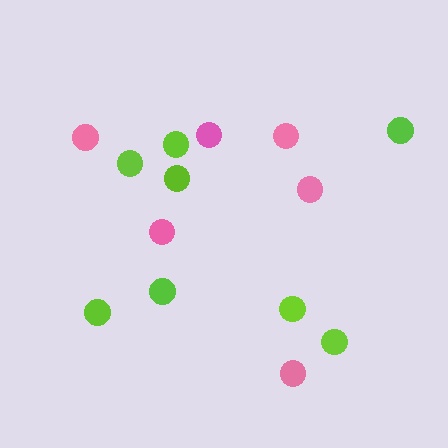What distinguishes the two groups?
There are 2 groups: one group of pink circles (6) and one group of lime circles (8).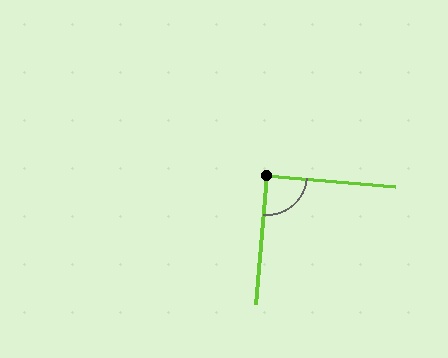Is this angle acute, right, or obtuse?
It is approximately a right angle.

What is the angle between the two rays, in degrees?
Approximately 90 degrees.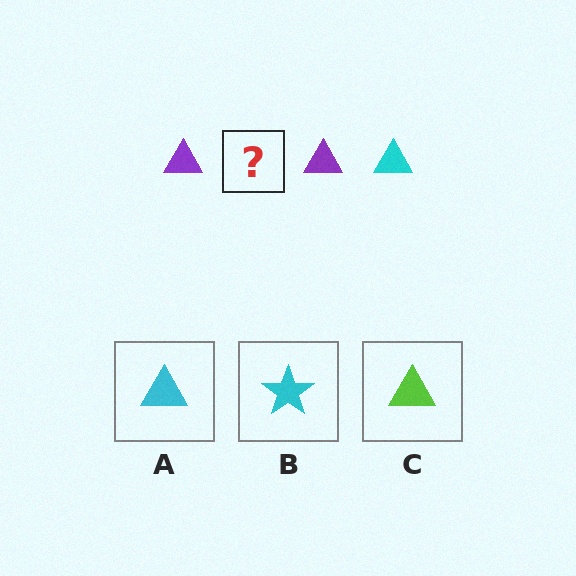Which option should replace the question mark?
Option A.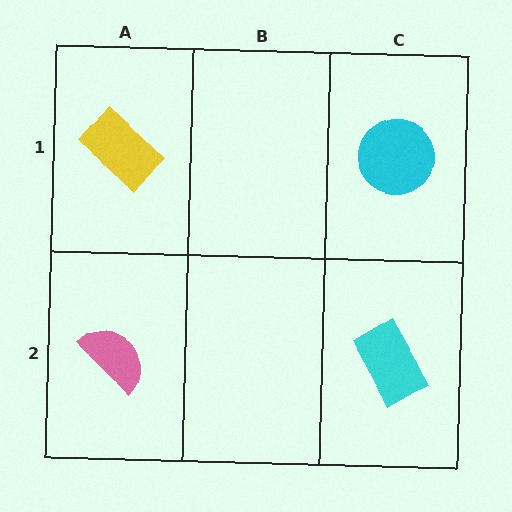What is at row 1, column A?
A yellow rectangle.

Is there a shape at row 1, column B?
No, that cell is empty.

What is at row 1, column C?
A cyan circle.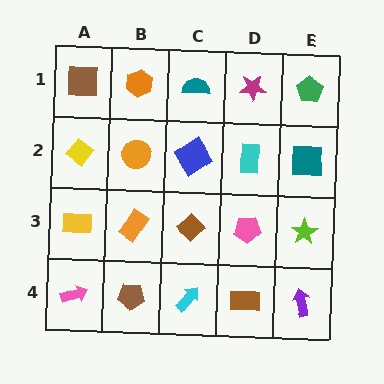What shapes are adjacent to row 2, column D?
A magenta star (row 1, column D), a pink pentagon (row 3, column D), a blue diamond (row 2, column C), a teal square (row 2, column E).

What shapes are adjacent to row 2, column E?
A green pentagon (row 1, column E), a lime star (row 3, column E), a cyan rectangle (row 2, column D).